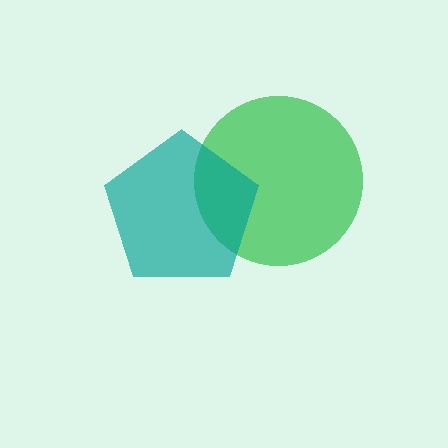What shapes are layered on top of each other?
The layered shapes are: a green circle, a teal pentagon.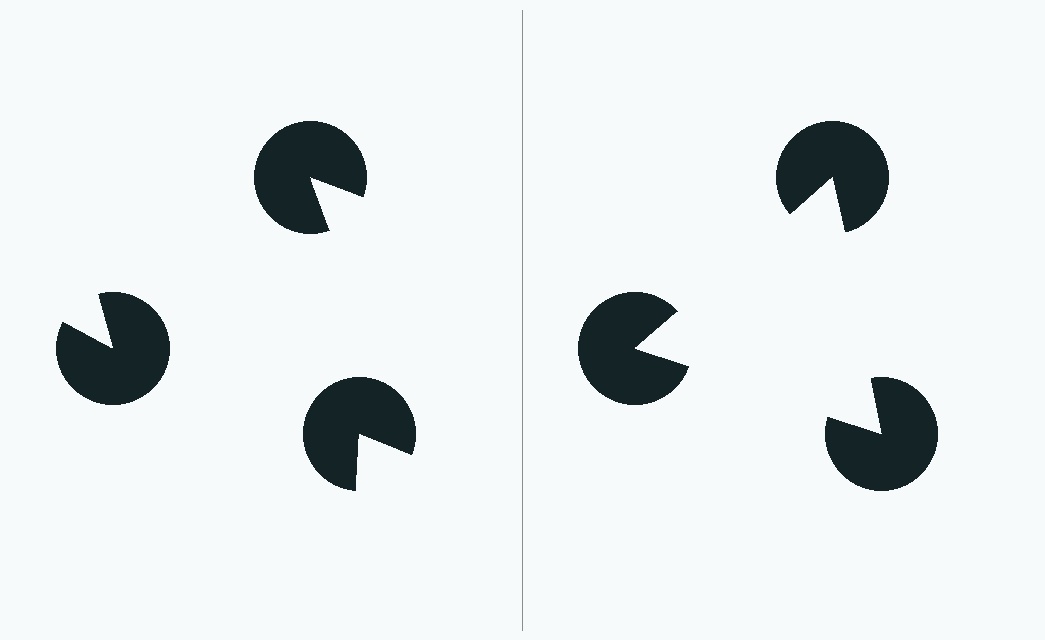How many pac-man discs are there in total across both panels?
6 — 3 on each side.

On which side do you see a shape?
An illusory triangle appears on the right side. On the left side the wedge cuts are rotated, so no coherent shape forms.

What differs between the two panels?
The pac-man discs are positioned identically on both sides; only the wedge orientations differ. On the right they align to a triangle; on the left they are misaligned.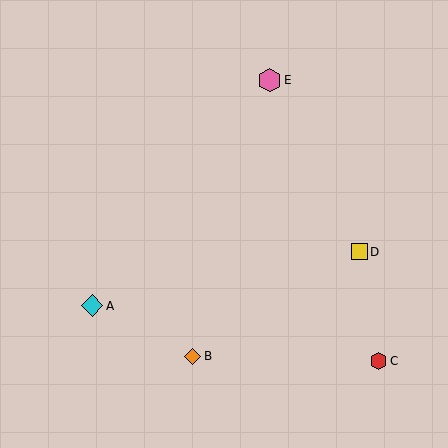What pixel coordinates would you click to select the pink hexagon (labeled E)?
Click at (270, 80) to select the pink hexagon E.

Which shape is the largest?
The pink hexagon (labeled E) is the largest.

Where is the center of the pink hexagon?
The center of the pink hexagon is at (270, 80).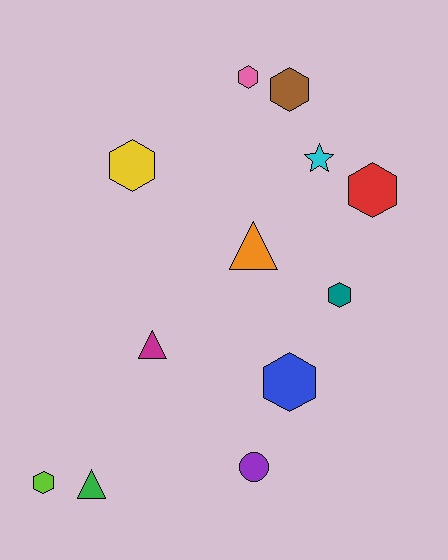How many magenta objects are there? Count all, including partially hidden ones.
There is 1 magenta object.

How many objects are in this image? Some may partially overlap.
There are 12 objects.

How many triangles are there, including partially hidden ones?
There are 3 triangles.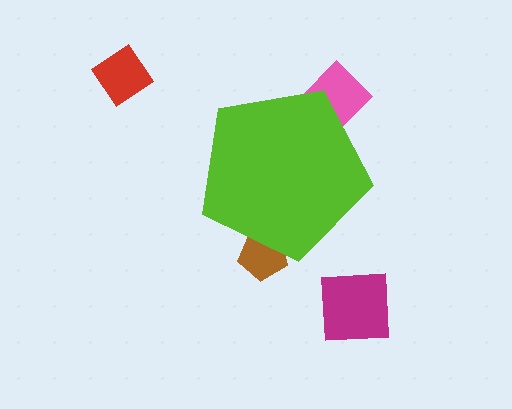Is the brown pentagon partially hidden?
Yes, the brown pentagon is partially hidden behind the lime pentagon.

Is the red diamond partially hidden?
No, the red diamond is fully visible.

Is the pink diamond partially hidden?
Yes, the pink diamond is partially hidden behind the lime pentagon.